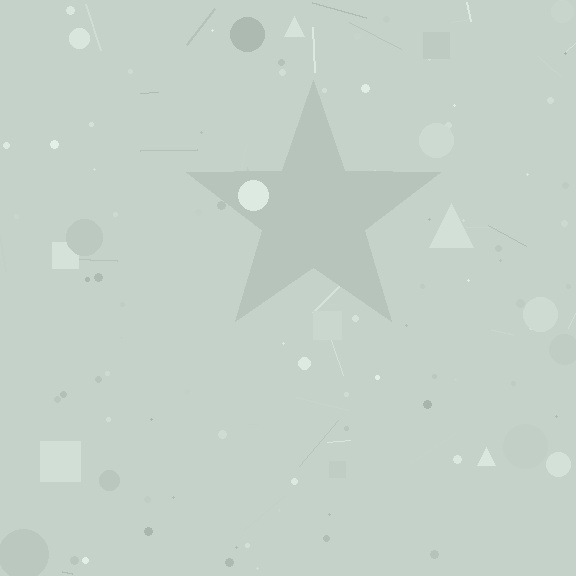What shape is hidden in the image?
A star is hidden in the image.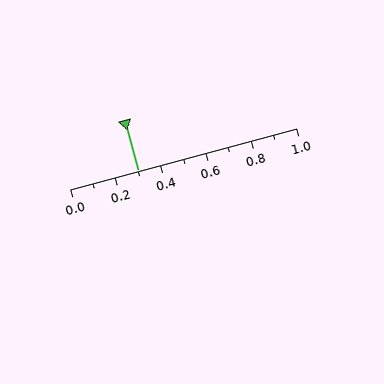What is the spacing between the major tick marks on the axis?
The major ticks are spaced 0.2 apart.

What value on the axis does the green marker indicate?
The marker indicates approximately 0.3.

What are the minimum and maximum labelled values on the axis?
The axis runs from 0.0 to 1.0.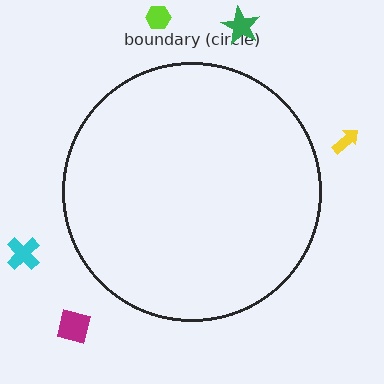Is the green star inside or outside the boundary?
Outside.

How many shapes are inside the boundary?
0 inside, 5 outside.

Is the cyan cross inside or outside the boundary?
Outside.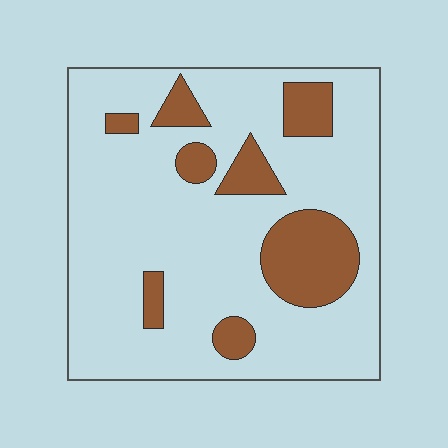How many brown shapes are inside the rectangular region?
8.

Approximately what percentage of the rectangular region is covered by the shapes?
Approximately 20%.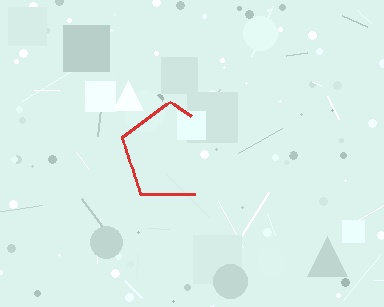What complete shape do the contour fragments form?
The contour fragments form a pentagon.